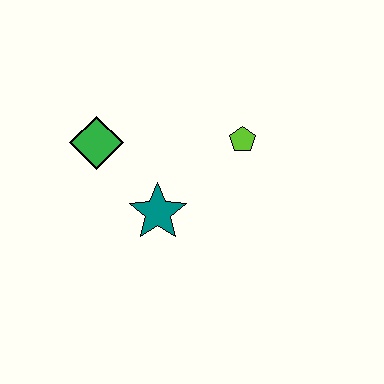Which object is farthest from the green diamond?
The lime pentagon is farthest from the green diamond.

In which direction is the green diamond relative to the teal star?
The green diamond is above the teal star.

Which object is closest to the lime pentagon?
The teal star is closest to the lime pentagon.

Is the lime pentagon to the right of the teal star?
Yes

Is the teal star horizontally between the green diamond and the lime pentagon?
Yes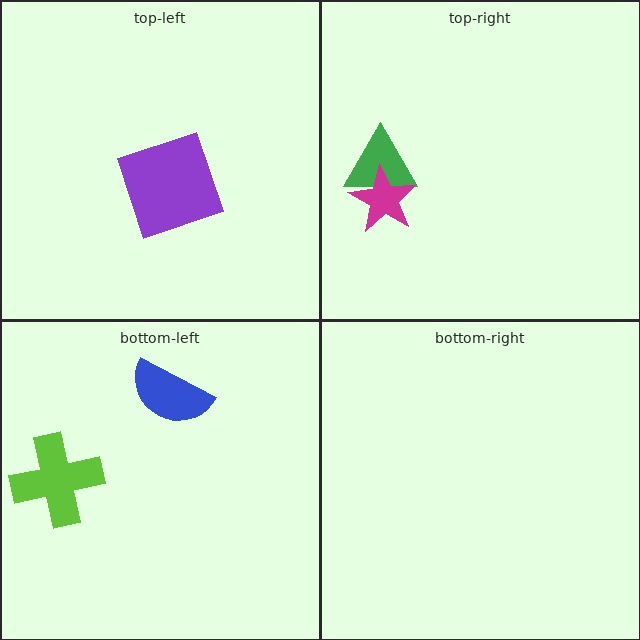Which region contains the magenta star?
The top-right region.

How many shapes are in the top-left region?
1.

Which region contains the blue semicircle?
The bottom-left region.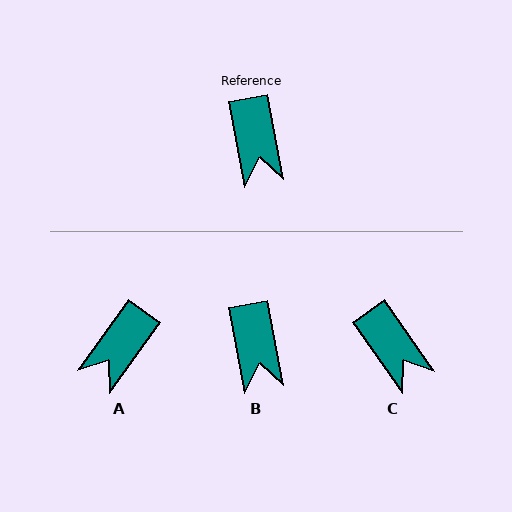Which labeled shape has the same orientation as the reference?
B.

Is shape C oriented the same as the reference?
No, it is off by about 24 degrees.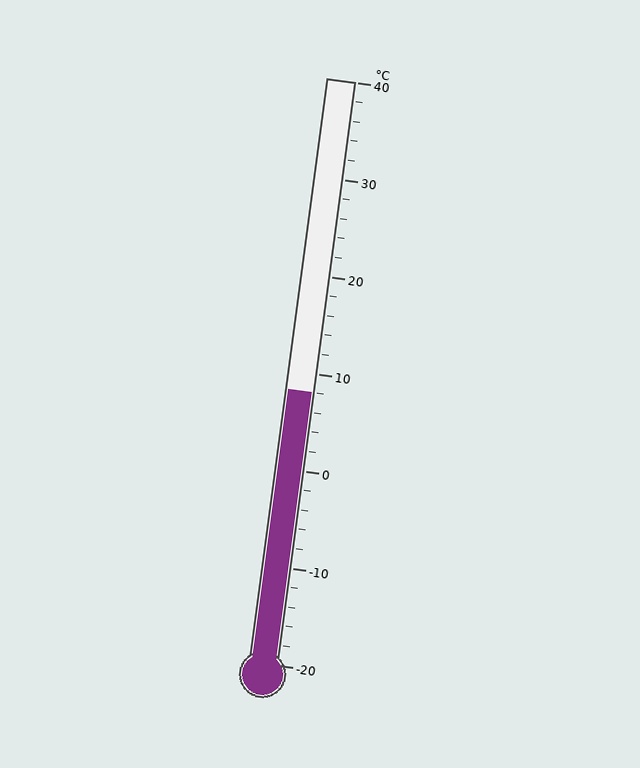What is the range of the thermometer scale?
The thermometer scale ranges from -20°C to 40°C.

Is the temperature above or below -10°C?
The temperature is above -10°C.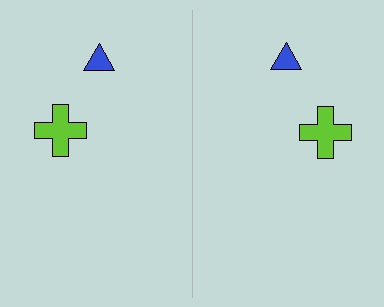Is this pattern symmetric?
Yes, this pattern has bilateral (reflection) symmetry.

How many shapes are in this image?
There are 4 shapes in this image.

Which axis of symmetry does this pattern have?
The pattern has a vertical axis of symmetry running through the center of the image.